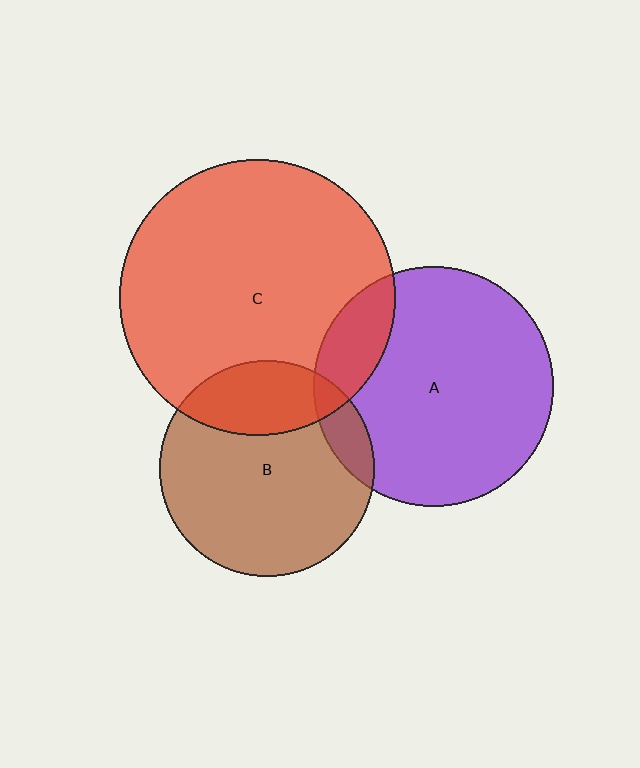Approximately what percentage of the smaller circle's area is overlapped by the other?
Approximately 25%.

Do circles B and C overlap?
Yes.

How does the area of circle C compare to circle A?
Approximately 1.3 times.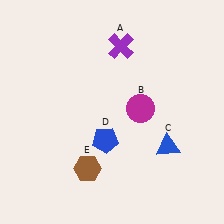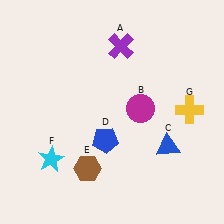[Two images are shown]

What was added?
A cyan star (F), a yellow cross (G) were added in Image 2.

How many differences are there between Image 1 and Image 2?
There are 2 differences between the two images.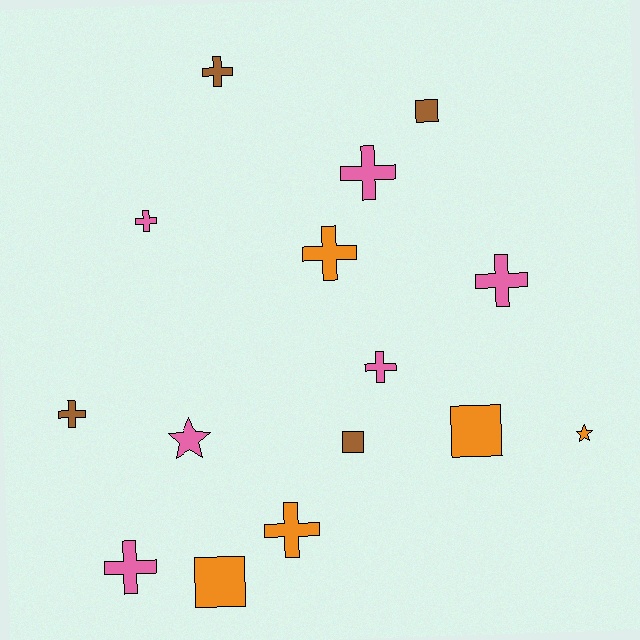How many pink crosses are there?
There are 5 pink crosses.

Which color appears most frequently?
Pink, with 6 objects.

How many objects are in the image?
There are 15 objects.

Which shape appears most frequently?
Cross, with 9 objects.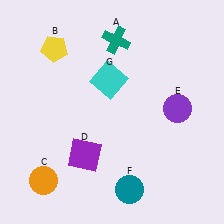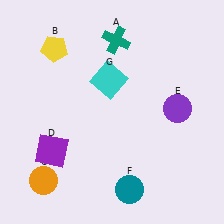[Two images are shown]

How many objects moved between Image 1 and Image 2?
1 object moved between the two images.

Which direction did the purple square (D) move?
The purple square (D) moved left.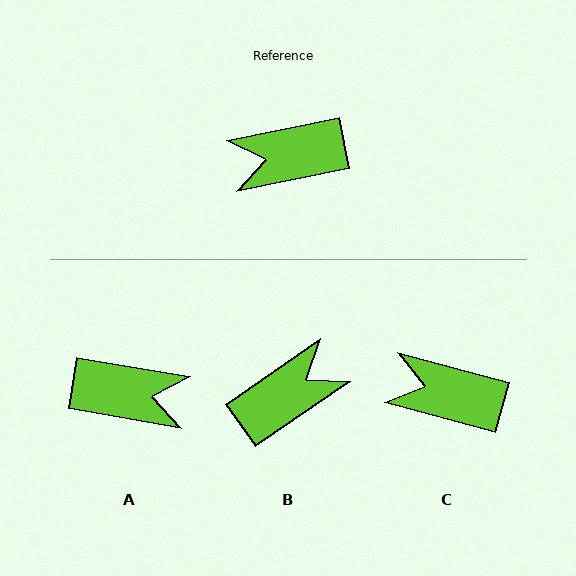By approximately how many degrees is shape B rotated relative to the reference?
Approximately 157 degrees clockwise.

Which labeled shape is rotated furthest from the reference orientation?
A, about 159 degrees away.